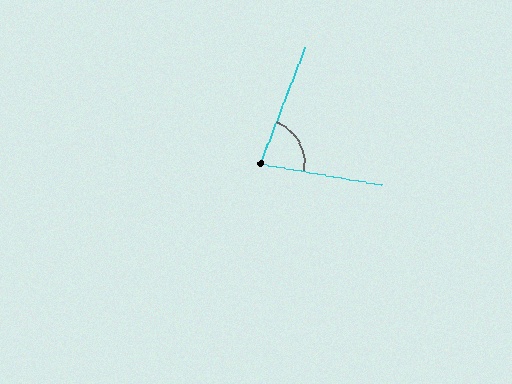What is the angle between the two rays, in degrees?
Approximately 79 degrees.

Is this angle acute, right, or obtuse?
It is acute.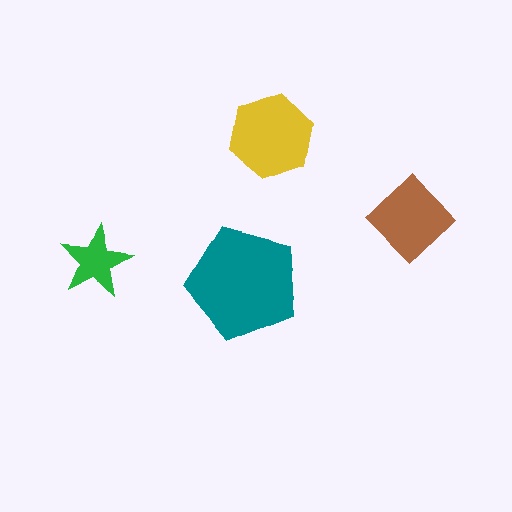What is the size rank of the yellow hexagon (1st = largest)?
2nd.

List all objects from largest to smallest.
The teal pentagon, the yellow hexagon, the brown diamond, the green star.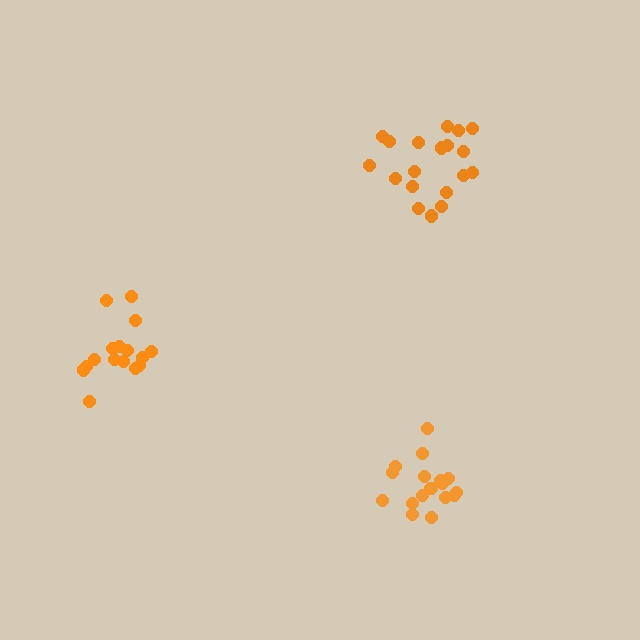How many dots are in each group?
Group 1: 18 dots, Group 2: 19 dots, Group 3: 16 dots (53 total).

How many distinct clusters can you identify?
There are 3 distinct clusters.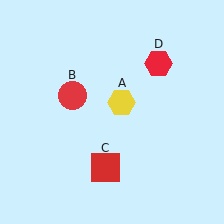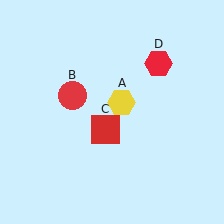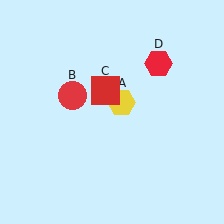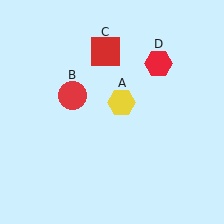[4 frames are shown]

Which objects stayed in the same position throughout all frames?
Yellow hexagon (object A) and red circle (object B) and red hexagon (object D) remained stationary.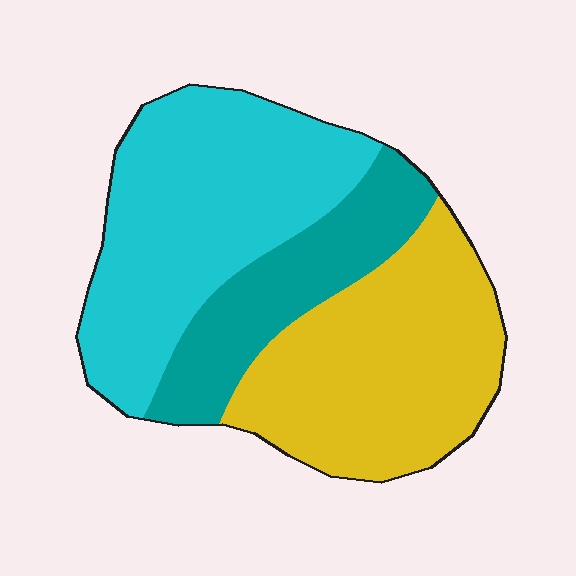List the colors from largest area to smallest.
From largest to smallest: cyan, yellow, teal.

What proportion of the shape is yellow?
Yellow takes up between a third and a half of the shape.